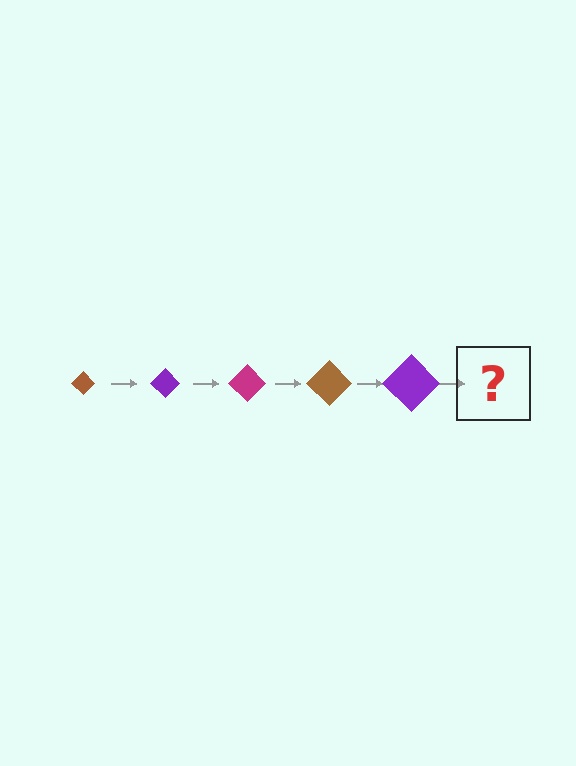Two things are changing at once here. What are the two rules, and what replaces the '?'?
The two rules are that the diamond grows larger each step and the color cycles through brown, purple, and magenta. The '?' should be a magenta diamond, larger than the previous one.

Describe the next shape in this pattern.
It should be a magenta diamond, larger than the previous one.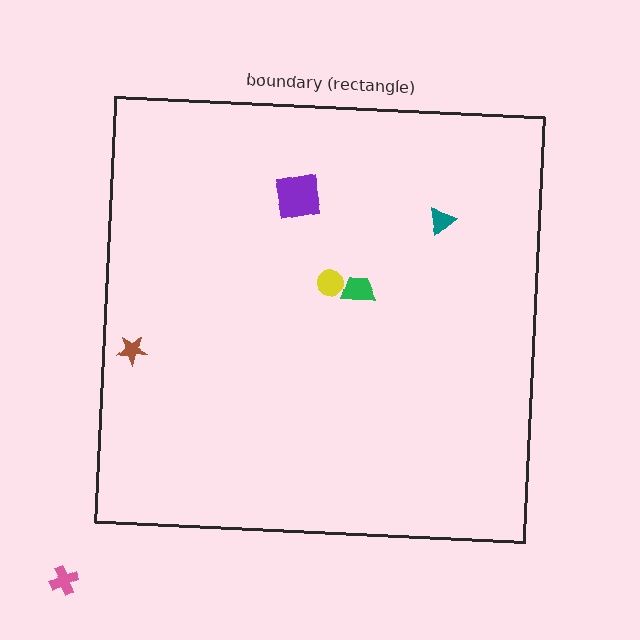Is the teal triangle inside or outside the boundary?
Inside.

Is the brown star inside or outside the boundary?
Inside.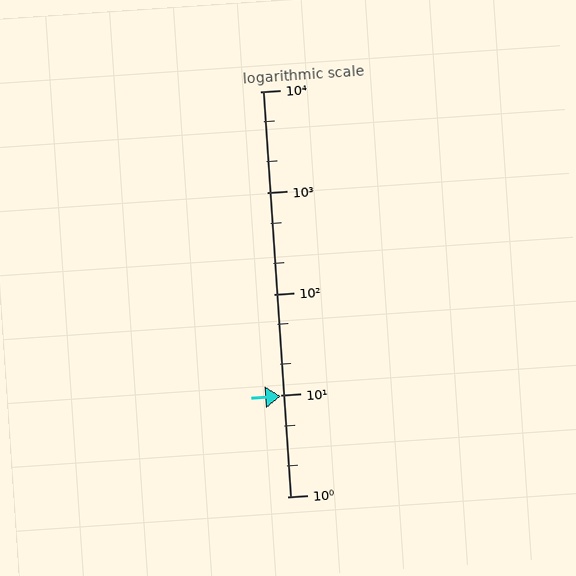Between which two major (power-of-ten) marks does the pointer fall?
The pointer is between 1 and 10.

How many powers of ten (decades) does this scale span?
The scale spans 4 decades, from 1 to 10000.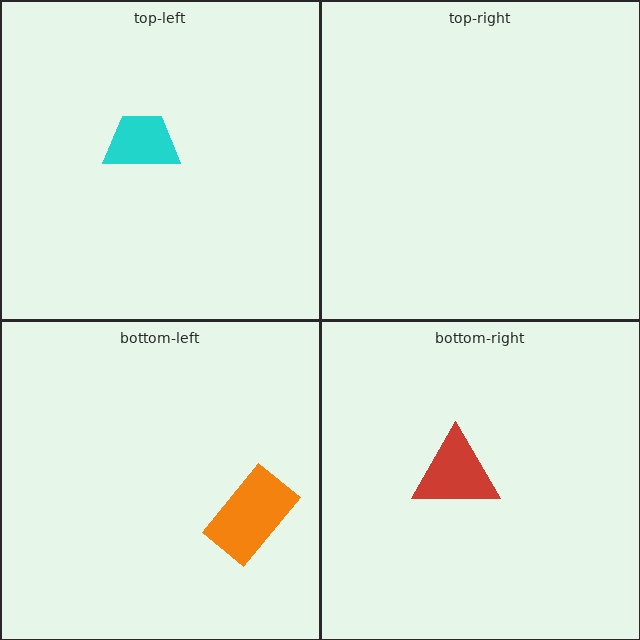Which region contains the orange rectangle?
The bottom-left region.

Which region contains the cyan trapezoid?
The top-left region.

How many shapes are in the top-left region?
1.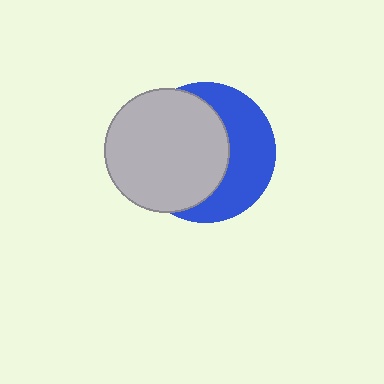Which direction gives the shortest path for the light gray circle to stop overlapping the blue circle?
Moving left gives the shortest separation.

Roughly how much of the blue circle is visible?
A small part of it is visible (roughly 44%).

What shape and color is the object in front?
The object in front is a light gray circle.